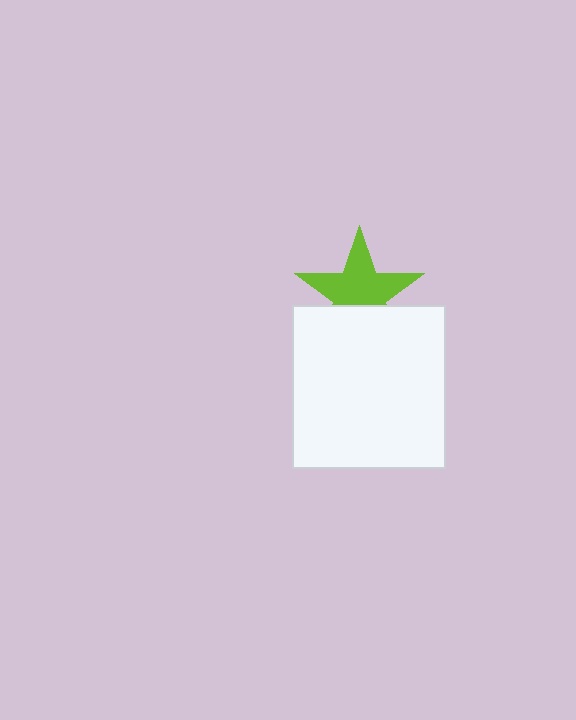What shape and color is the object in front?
The object in front is a white rectangle.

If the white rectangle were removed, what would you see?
You would see the complete lime star.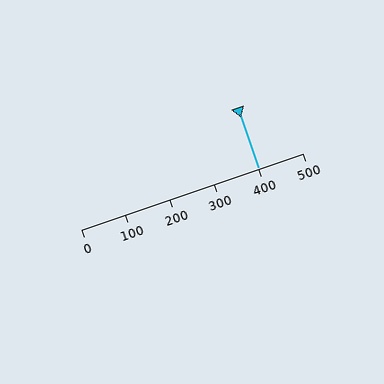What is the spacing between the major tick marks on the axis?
The major ticks are spaced 100 apart.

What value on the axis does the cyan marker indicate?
The marker indicates approximately 400.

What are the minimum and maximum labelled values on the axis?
The axis runs from 0 to 500.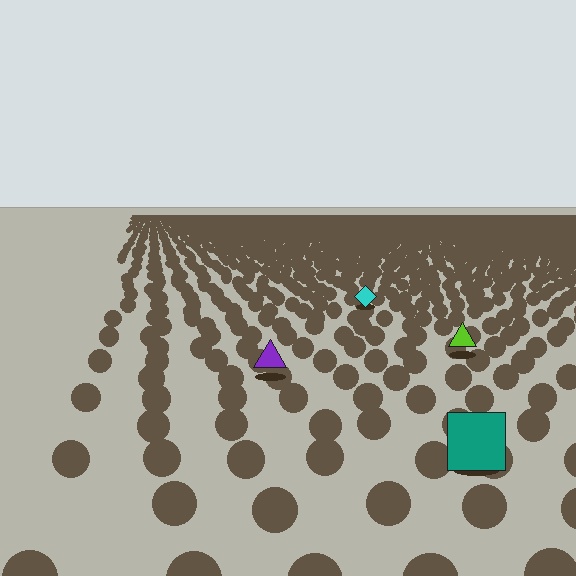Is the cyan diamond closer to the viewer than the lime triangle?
No. The lime triangle is closer — you can tell from the texture gradient: the ground texture is coarser near it.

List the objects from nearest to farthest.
From nearest to farthest: the teal square, the purple triangle, the lime triangle, the cyan diamond.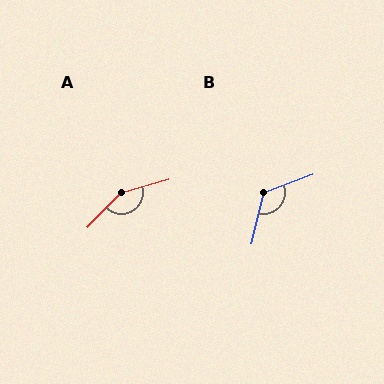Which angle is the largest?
A, at approximately 150 degrees.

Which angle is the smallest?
B, at approximately 124 degrees.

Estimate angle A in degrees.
Approximately 150 degrees.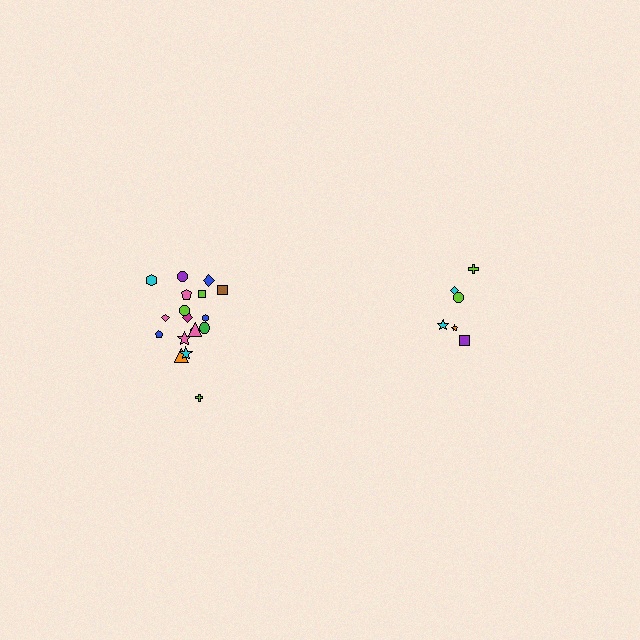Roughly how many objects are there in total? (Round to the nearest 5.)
Roughly 25 objects in total.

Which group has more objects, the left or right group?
The left group.